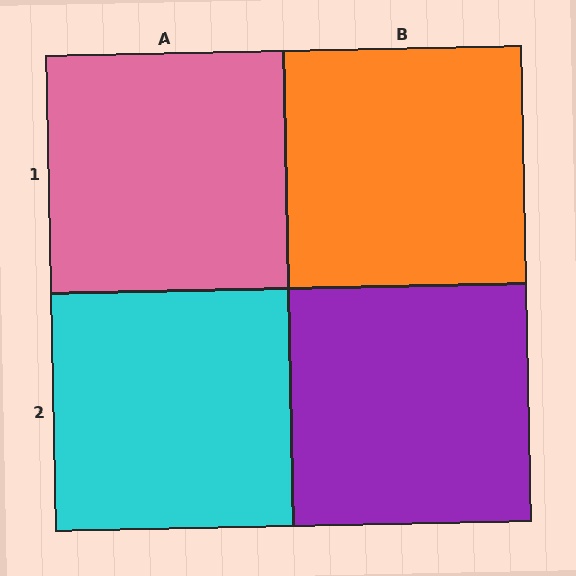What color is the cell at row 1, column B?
Orange.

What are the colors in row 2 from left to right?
Cyan, purple.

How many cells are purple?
1 cell is purple.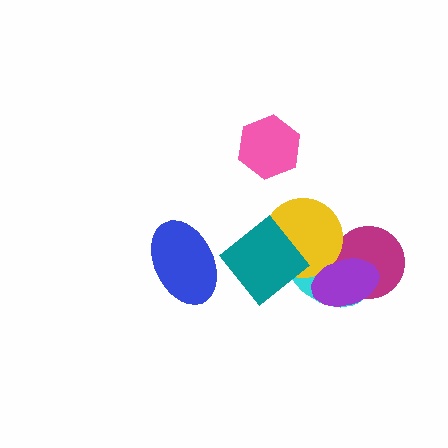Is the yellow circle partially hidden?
Yes, it is partially covered by another shape.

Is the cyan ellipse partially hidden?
Yes, it is partially covered by another shape.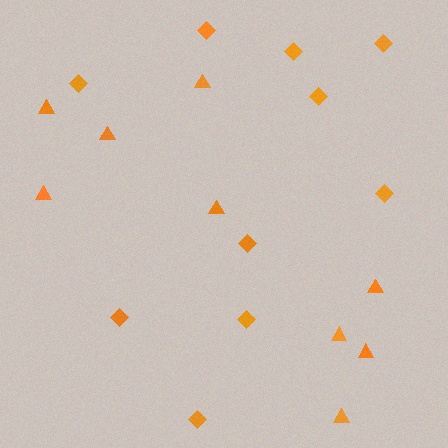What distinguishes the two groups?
There are 2 groups: one group of triangles (9) and one group of diamonds (10).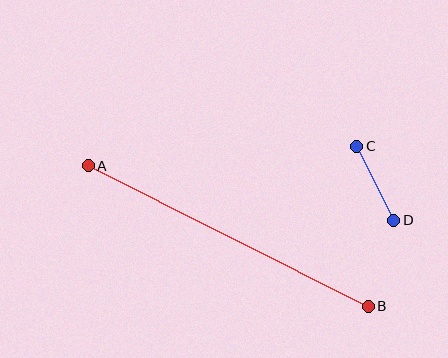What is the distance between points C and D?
The distance is approximately 83 pixels.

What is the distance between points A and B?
The distance is approximately 313 pixels.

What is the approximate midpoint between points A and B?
The midpoint is at approximately (228, 236) pixels.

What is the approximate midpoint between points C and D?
The midpoint is at approximately (375, 183) pixels.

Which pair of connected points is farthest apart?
Points A and B are farthest apart.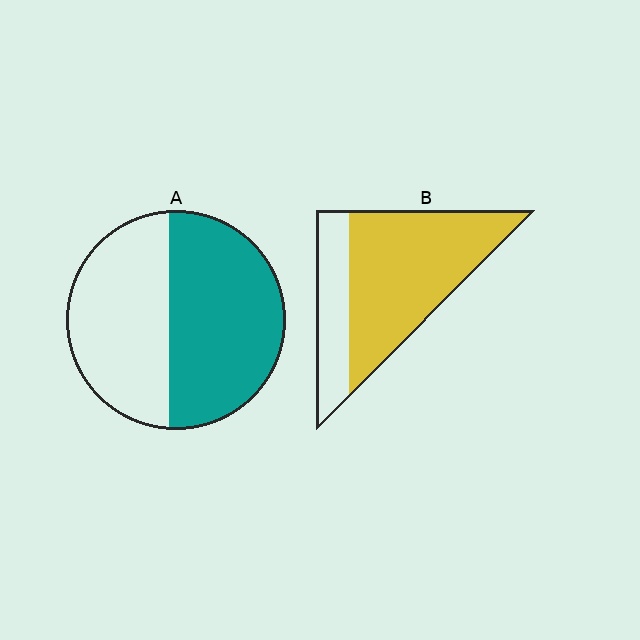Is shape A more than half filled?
Yes.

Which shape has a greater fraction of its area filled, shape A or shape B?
Shape B.